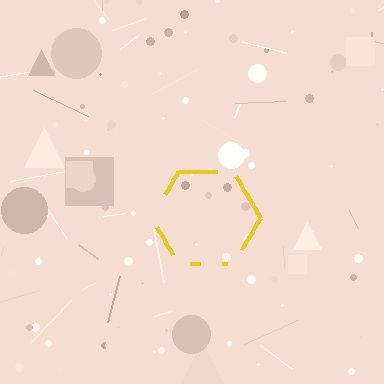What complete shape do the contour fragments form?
The contour fragments form a hexagon.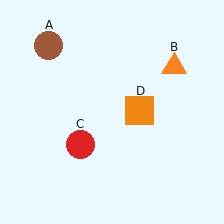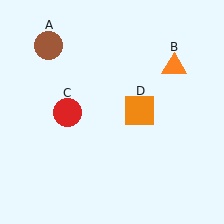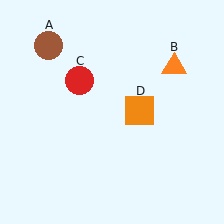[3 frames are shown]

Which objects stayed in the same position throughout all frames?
Brown circle (object A) and orange triangle (object B) and orange square (object D) remained stationary.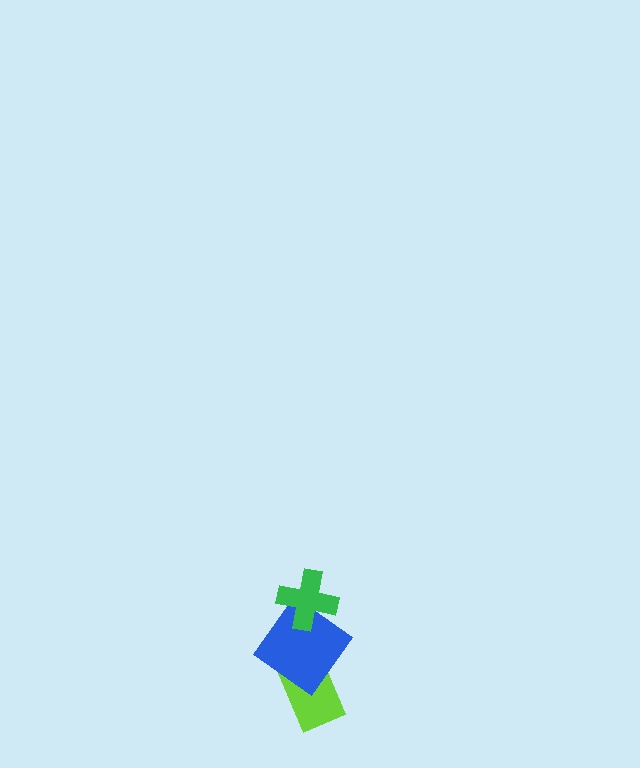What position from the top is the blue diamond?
The blue diamond is 2nd from the top.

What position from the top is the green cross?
The green cross is 1st from the top.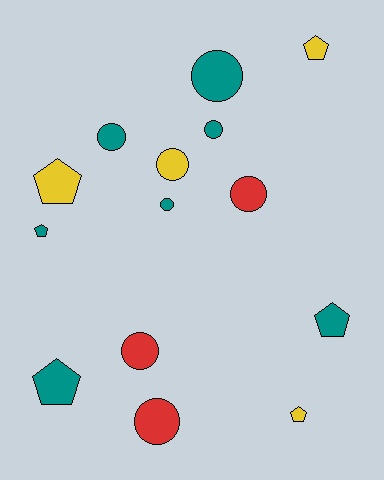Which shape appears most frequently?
Circle, with 8 objects.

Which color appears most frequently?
Teal, with 7 objects.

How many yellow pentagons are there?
There are 3 yellow pentagons.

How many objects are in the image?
There are 14 objects.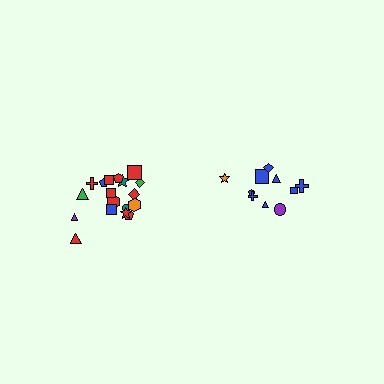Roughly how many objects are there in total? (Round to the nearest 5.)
Roughly 30 objects in total.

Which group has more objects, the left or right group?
The left group.